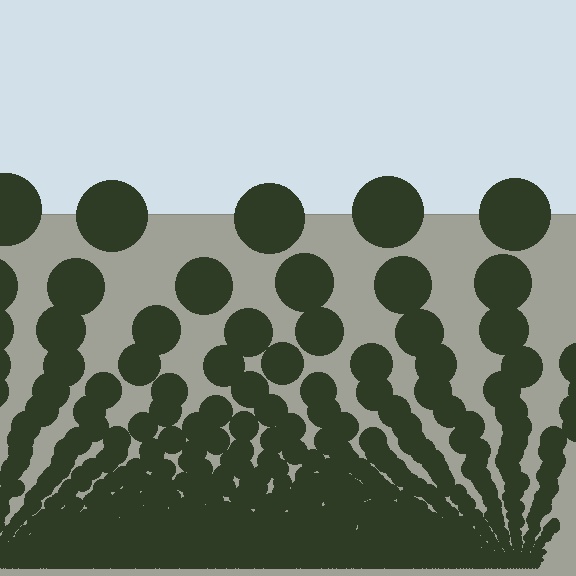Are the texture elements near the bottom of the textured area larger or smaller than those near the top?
Smaller. The gradient is inverted — elements near the bottom are smaller and denser.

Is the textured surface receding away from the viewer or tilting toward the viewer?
The surface appears to tilt toward the viewer. Texture elements get larger and sparser toward the top.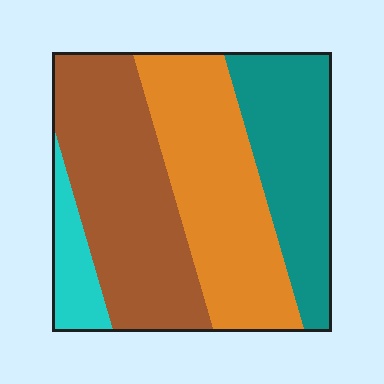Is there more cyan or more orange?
Orange.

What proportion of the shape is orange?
Orange takes up about one third (1/3) of the shape.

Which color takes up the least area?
Cyan, at roughly 10%.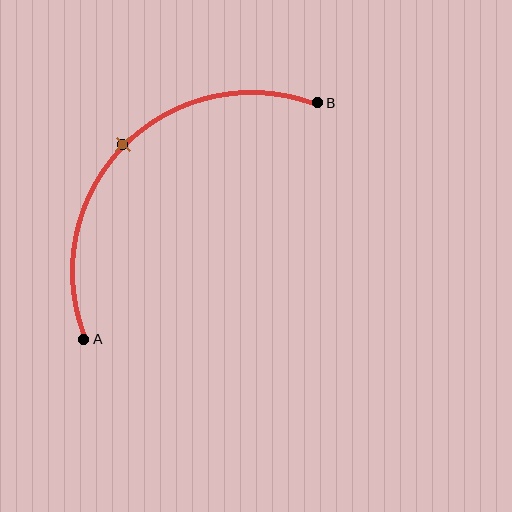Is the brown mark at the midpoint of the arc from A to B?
Yes. The brown mark lies on the arc at equal arc-length from both A and B — it is the arc midpoint.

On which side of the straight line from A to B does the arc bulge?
The arc bulges above and to the left of the straight line connecting A and B.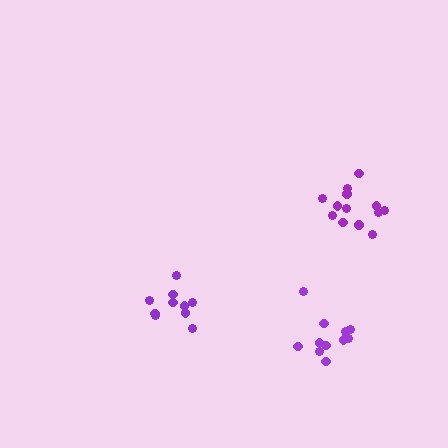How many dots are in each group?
Group 1: 13 dots, Group 2: 10 dots, Group 3: 12 dots (35 total).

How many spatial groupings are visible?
There are 3 spatial groupings.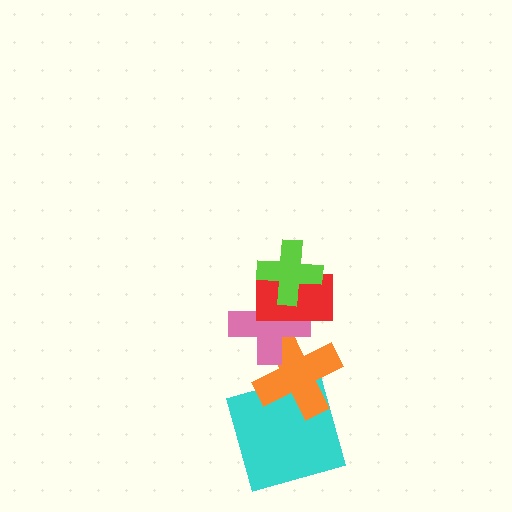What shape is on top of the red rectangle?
The lime cross is on top of the red rectangle.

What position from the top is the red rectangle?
The red rectangle is 2nd from the top.